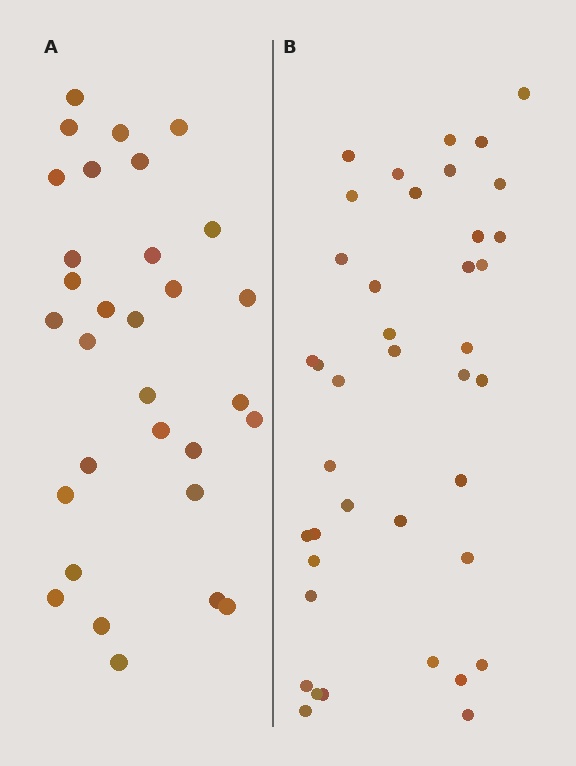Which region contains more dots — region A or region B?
Region B (the right region) has more dots.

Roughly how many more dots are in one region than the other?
Region B has roughly 8 or so more dots than region A.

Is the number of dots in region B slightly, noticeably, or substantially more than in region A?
Region B has noticeably more, but not dramatically so. The ratio is roughly 1.3 to 1.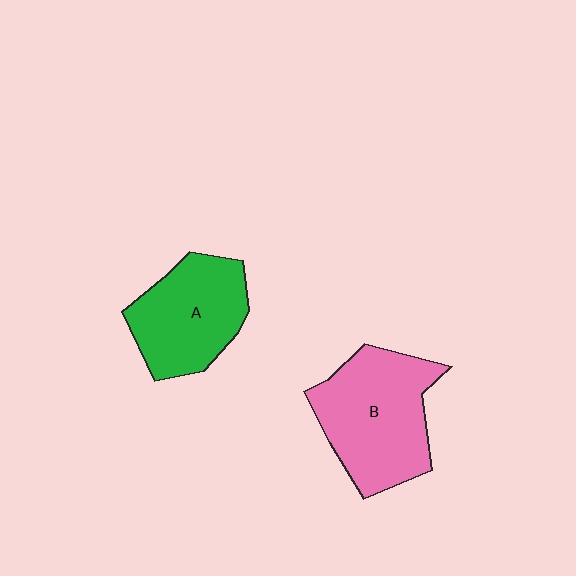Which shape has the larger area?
Shape B (pink).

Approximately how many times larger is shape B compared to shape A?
Approximately 1.2 times.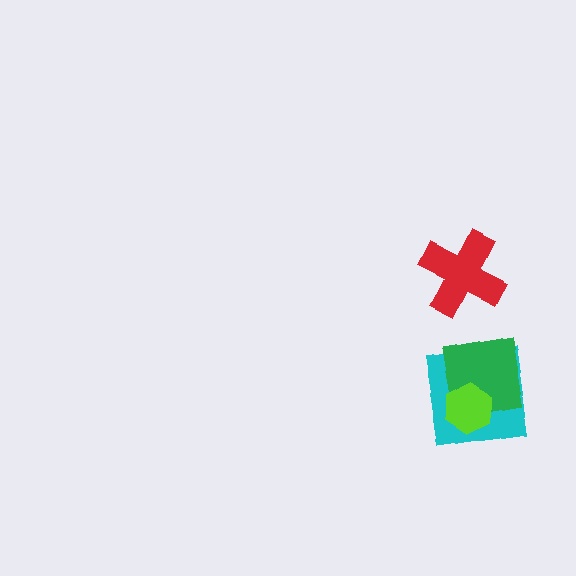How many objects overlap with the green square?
2 objects overlap with the green square.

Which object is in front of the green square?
The lime hexagon is in front of the green square.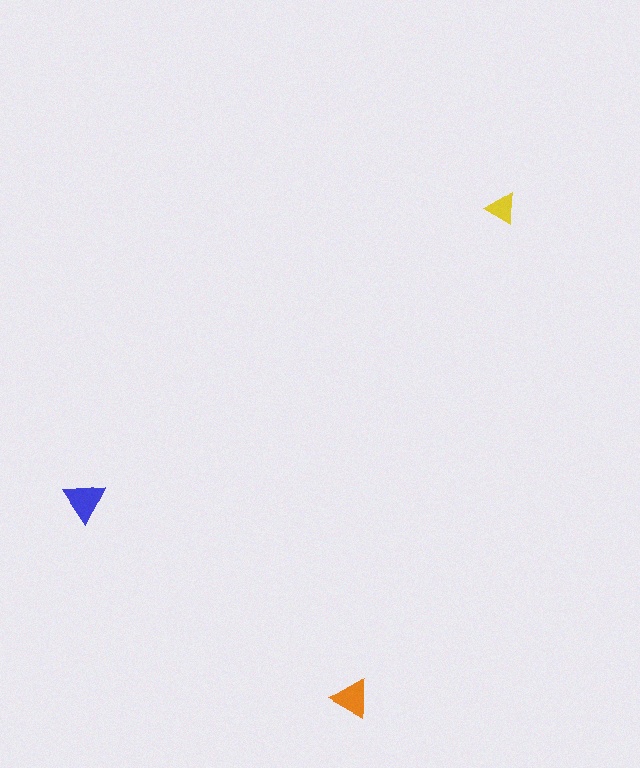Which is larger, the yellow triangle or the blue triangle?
The blue one.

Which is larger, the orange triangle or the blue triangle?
The blue one.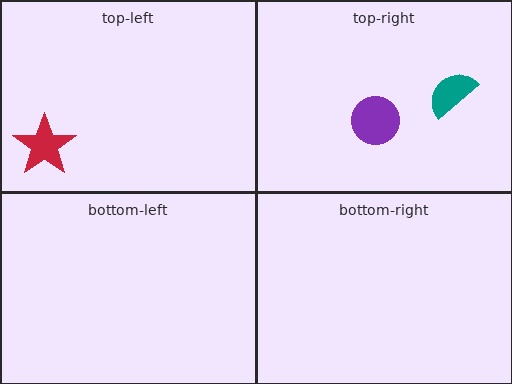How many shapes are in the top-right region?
2.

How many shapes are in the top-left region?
1.